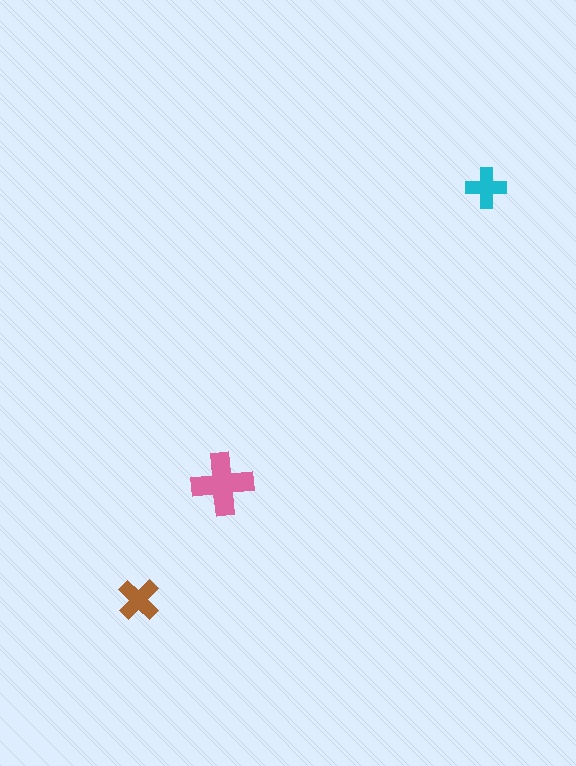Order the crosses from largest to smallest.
the pink one, the brown one, the cyan one.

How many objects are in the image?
There are 3 objects in the image.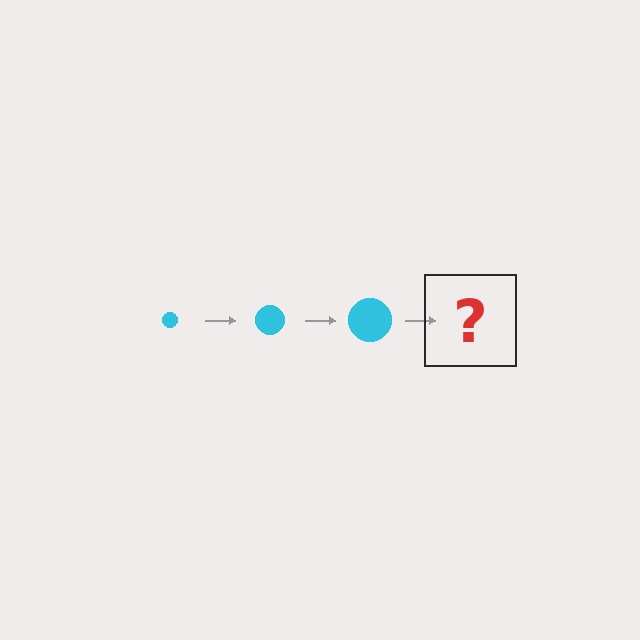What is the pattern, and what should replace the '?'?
The pattern is that the circle gets progressively larger each step. The '?' should be a cyan circle, larger than the previous one.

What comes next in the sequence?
The next element should be a cyan circle, larger than the previous one.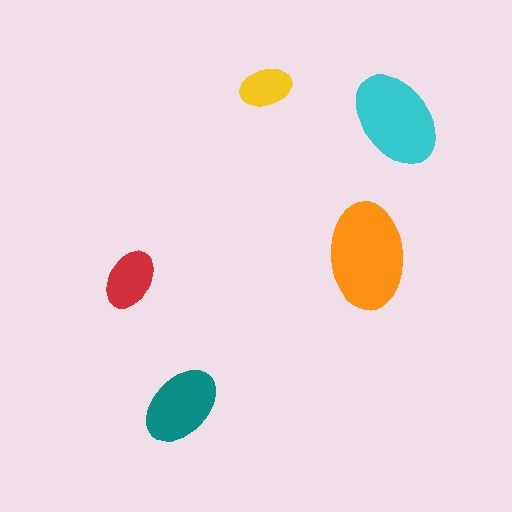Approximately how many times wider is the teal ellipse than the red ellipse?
About 1.5 times wider.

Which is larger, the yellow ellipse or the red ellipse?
The red one.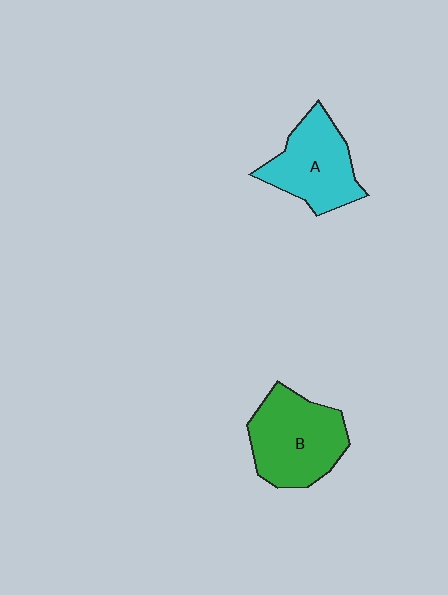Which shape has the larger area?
Shape B (green).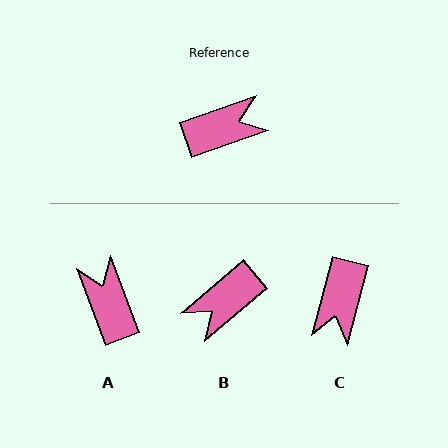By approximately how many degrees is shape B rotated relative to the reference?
Approximately 158 degrees clockwise.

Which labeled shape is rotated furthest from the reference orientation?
B, about 158 degrees away.